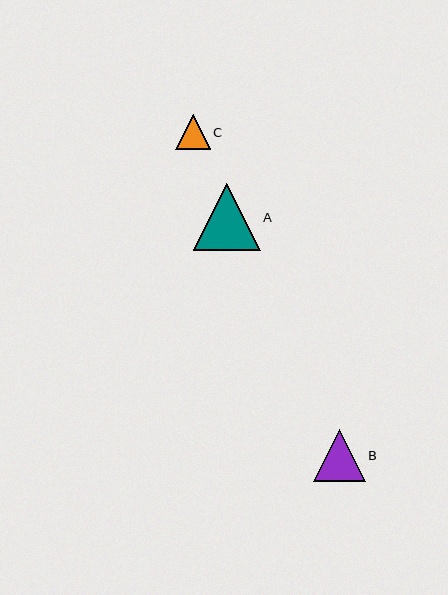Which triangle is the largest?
Triangle A is the largest with a size of approximately 67 pixels.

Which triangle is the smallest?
Triangle C is the smallest with a size of approximately 34 pixels.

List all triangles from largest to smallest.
From largest to smallest: A, B, C.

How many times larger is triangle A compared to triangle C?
Triangle A is approximately 2.0 times the size of triangle C.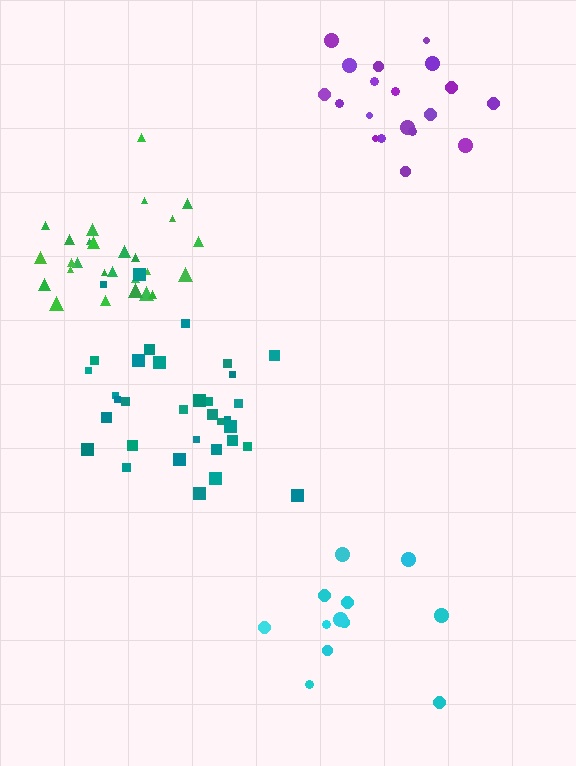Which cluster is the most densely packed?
Green.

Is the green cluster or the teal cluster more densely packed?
Green.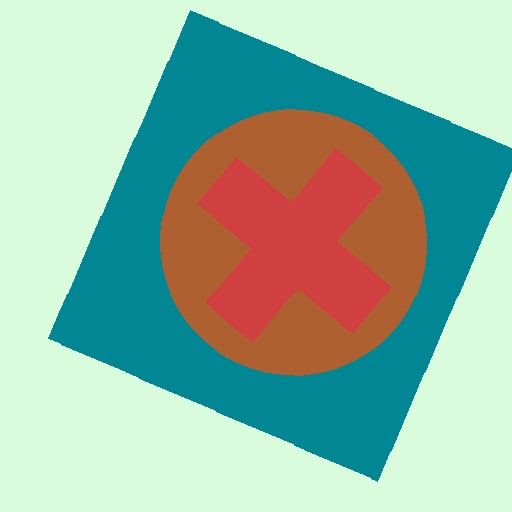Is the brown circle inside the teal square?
Yes.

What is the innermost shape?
The red cross.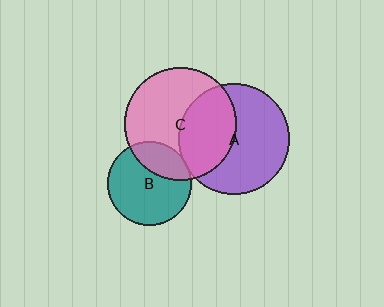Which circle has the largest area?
Circle C (pink).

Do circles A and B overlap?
Yes.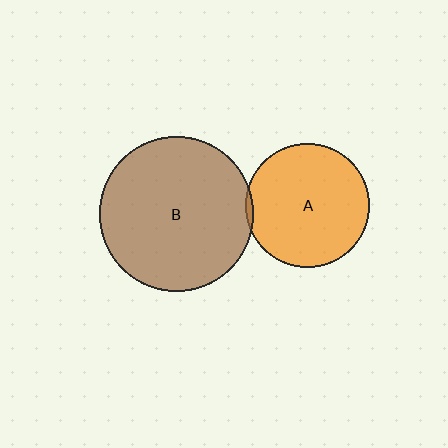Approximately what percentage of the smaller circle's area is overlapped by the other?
Approximately 5%.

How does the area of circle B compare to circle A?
Approximately 1.6 times.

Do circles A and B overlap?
Yes.